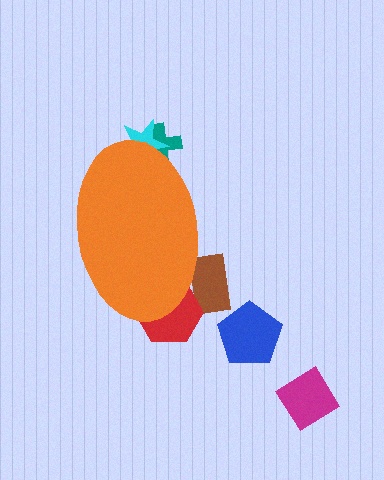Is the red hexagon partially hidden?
Yes, the red hexagon is partially hidden behind the orange ellipse.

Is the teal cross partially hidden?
Yes, the teal cross is partially hidden behind the orange ellipse.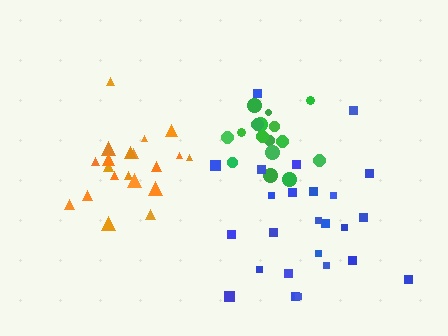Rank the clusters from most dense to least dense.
orange, green, blue.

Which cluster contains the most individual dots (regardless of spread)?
Blue (25).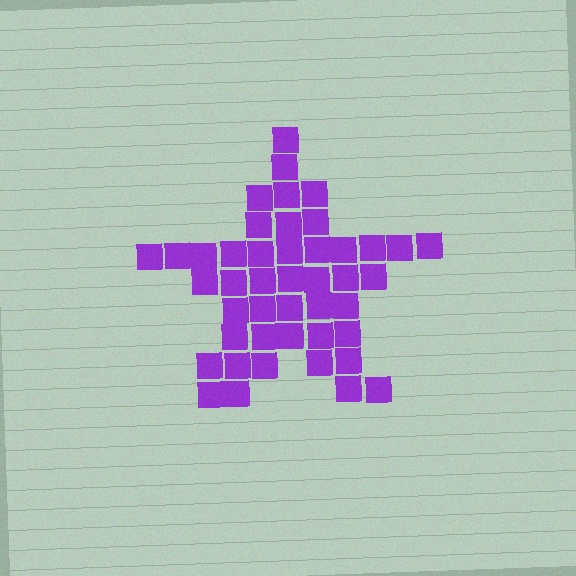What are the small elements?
The small elements are squares.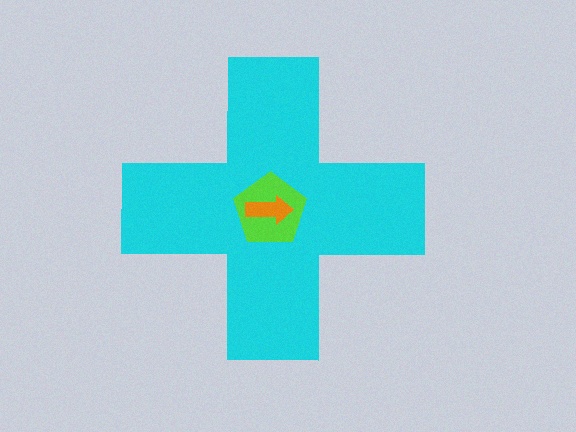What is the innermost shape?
The orange arrow.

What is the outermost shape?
The cyan cross.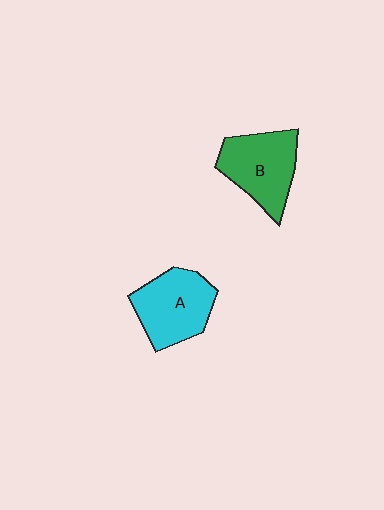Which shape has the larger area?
Shape B (green).